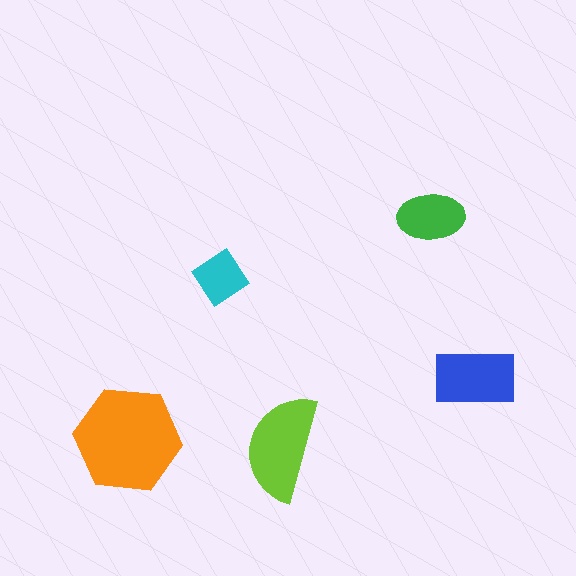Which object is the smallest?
The cyan diamond.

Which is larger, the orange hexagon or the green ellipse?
The orange hexagon.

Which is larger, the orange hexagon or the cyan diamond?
The orange hexagon.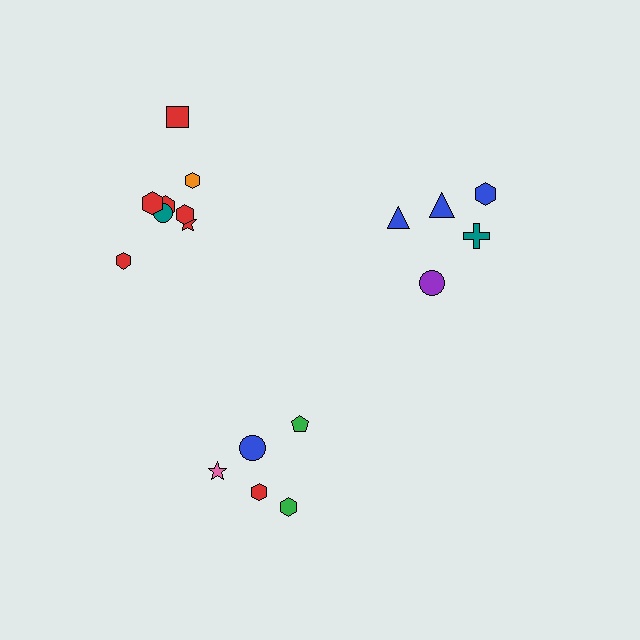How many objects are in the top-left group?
There are 8 objects.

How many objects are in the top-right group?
There are 5 objects.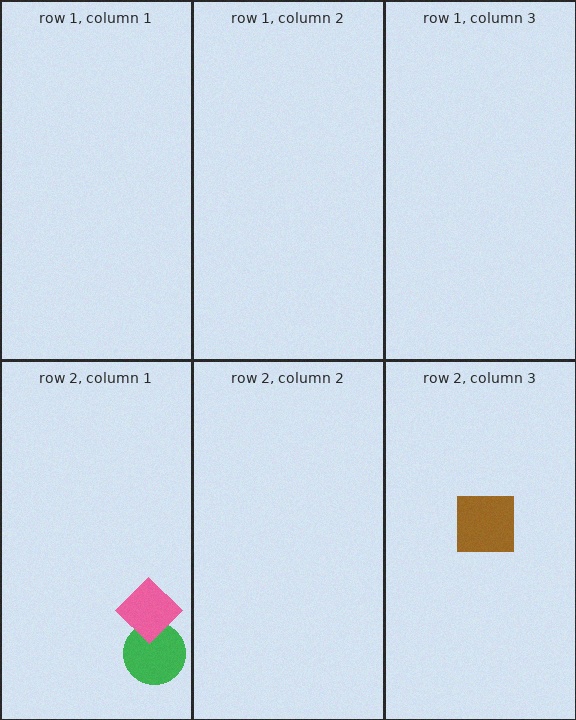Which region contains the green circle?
The row 2, column 1 region.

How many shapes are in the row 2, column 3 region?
1.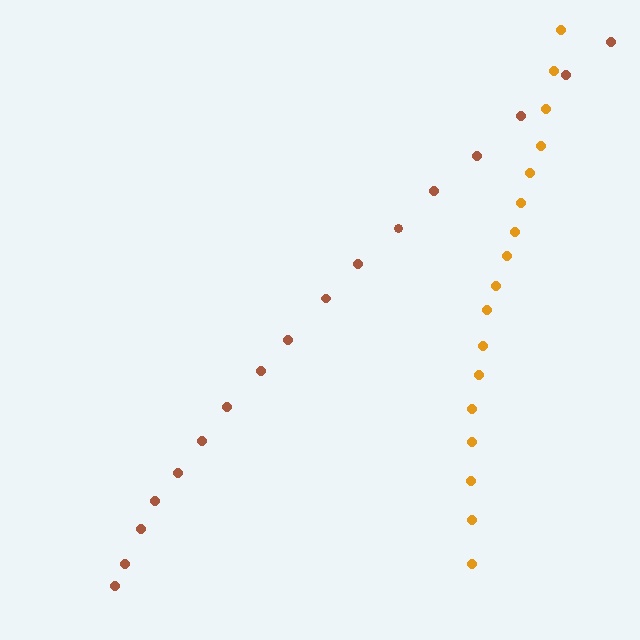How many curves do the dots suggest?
There are 2 distinct paths.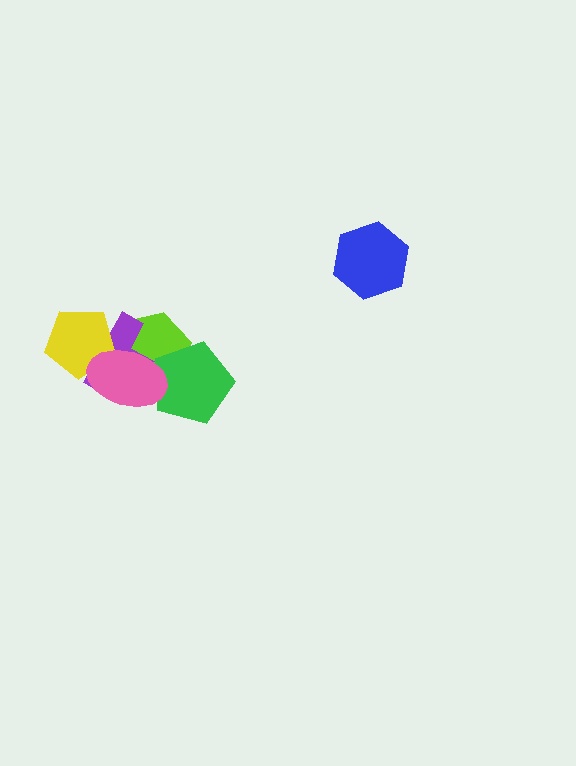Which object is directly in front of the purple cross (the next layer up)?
The yellow pentagon is directly in front of the purple cross.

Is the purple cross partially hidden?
Yes, it is partially covered by another shape.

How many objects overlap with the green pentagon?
2 objects overlap with the green pentagon.